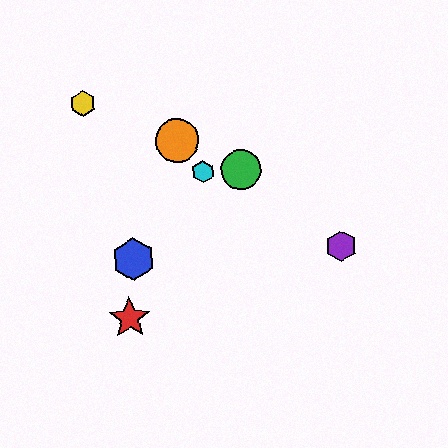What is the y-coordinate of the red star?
The red star is at y≈318.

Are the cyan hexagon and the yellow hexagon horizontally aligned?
No, the cyan hexagon is at y≈172 and the yellow hexagon is at y≈104.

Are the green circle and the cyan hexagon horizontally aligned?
Yes, both are at y≈170.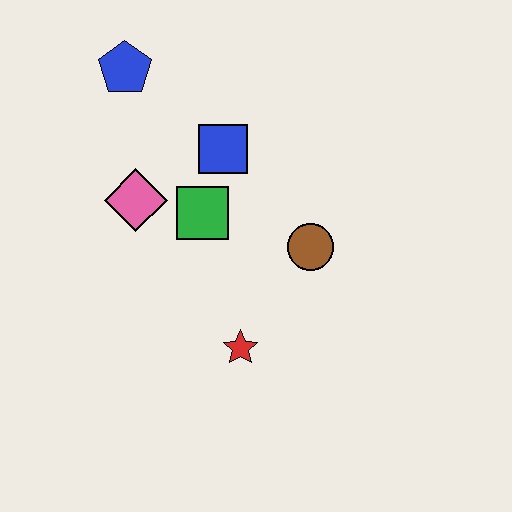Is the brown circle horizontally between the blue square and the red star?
No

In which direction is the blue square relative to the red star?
The blue square is above the red star.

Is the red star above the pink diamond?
No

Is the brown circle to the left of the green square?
No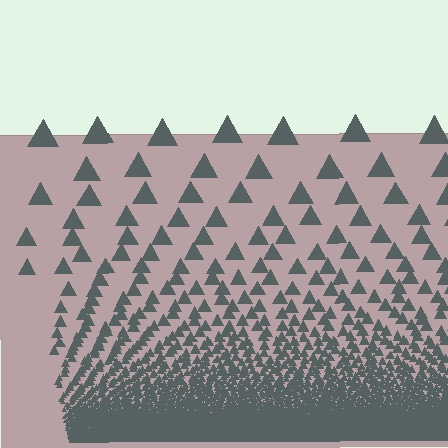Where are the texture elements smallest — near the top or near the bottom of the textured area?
Near the bottom.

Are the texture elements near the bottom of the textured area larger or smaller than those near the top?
Smaller. The gradient is inverted — elements near the bottom are smaller and denser.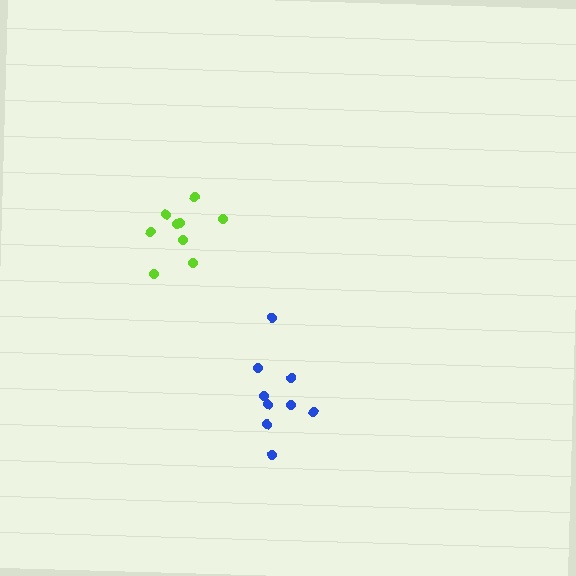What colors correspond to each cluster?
The clusters are colored: lime, blue.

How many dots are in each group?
Group 1: 9 dots, Group 2: 9 dots (18 total).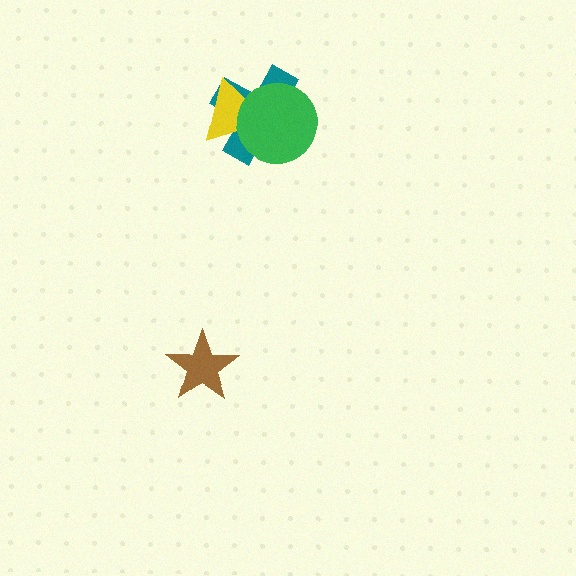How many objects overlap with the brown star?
0 objects overlap with the brown star.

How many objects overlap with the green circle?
2 objects overlap with the green circle.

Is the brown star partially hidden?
No, no other shape covers it.